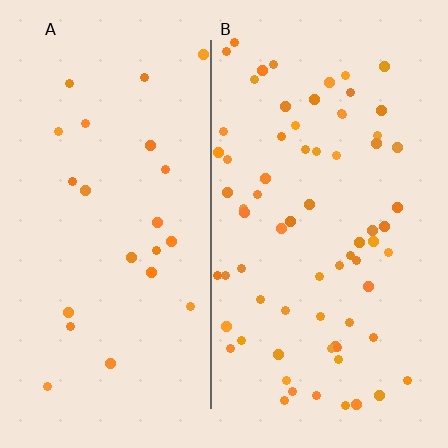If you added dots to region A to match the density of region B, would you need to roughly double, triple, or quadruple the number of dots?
Approximately triple.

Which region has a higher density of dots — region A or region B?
B (the right).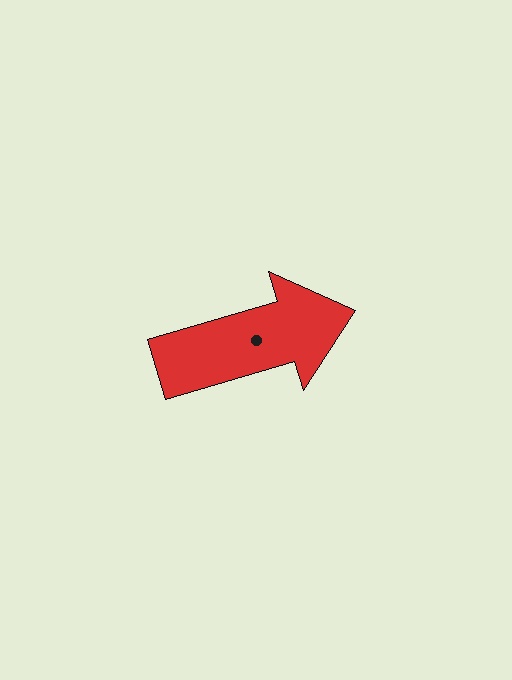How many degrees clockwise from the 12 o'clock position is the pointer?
Approximately 74 degrees.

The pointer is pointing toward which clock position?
Roughly 2 o'clock.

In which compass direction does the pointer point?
East.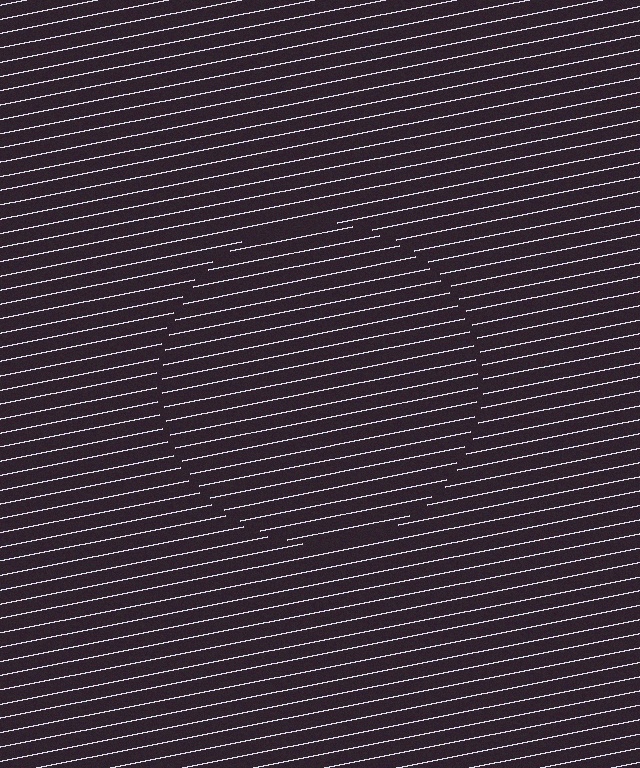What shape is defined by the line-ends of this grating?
An illusory circle. The interior of the shape contains the same grating, shifted by half a period — the contour is defined by the phase discontinuity where line-ends from the inner and outer gratings abut.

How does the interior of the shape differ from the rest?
The interior of the shape contains the same grating, shifted by half a period — the contour is defined by the phase discontinuity where line-ends from the inner and outer gratings abut.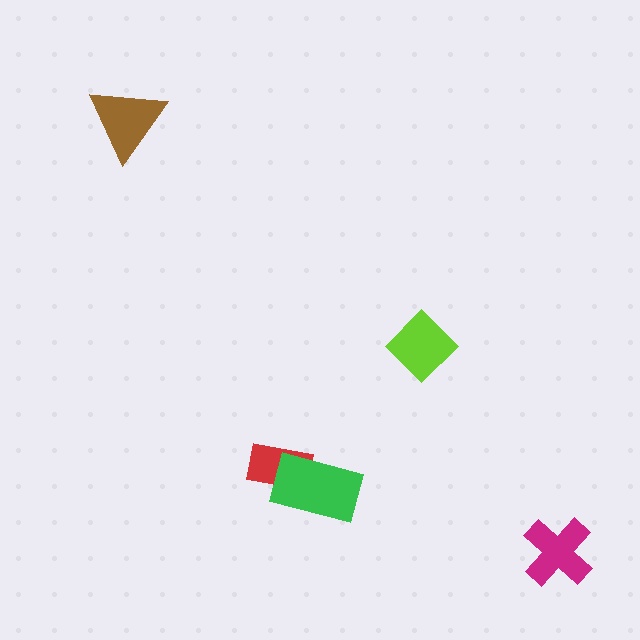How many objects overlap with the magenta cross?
0 objects overlap with the magenta cross.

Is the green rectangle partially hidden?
No, no other shape covers it.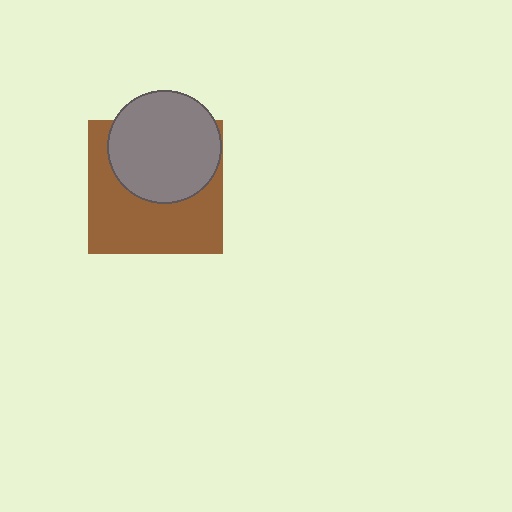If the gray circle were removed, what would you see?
You would see the complete brown square.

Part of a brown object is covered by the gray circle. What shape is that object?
It is a square.